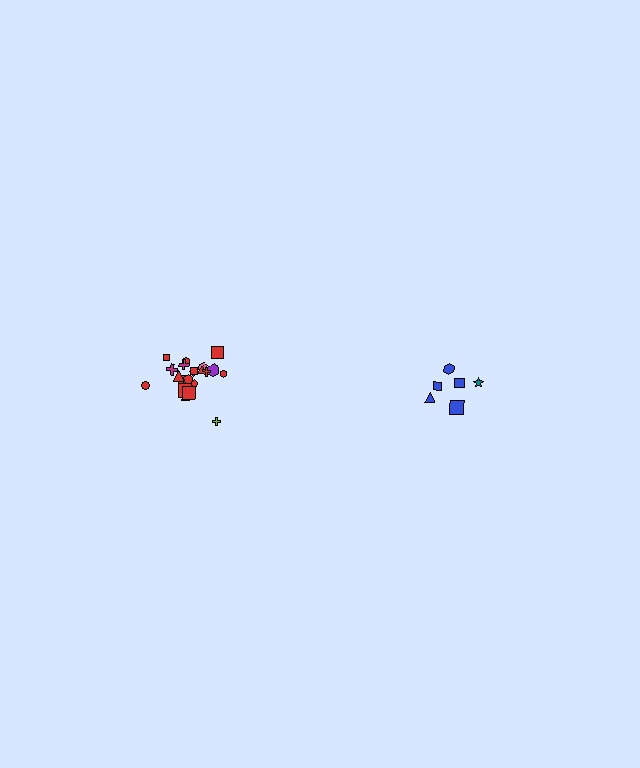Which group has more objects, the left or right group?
The left group.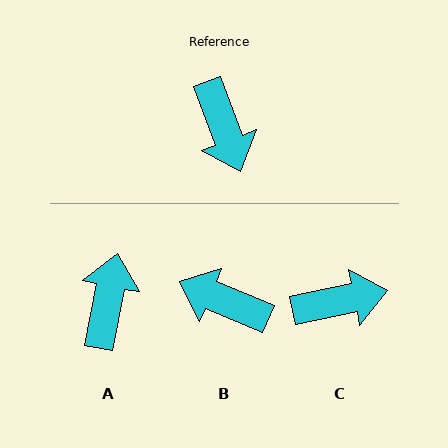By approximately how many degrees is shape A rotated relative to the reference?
Approximately 148 degrees counter-clockwise.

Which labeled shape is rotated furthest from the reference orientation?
A, about 148 degrees away.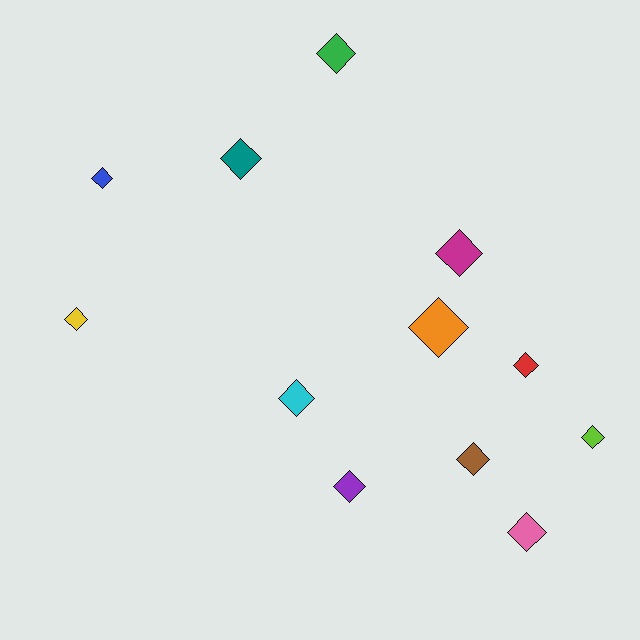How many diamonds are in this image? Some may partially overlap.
There are 12 diamonds.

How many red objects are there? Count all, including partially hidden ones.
There is 1 red object.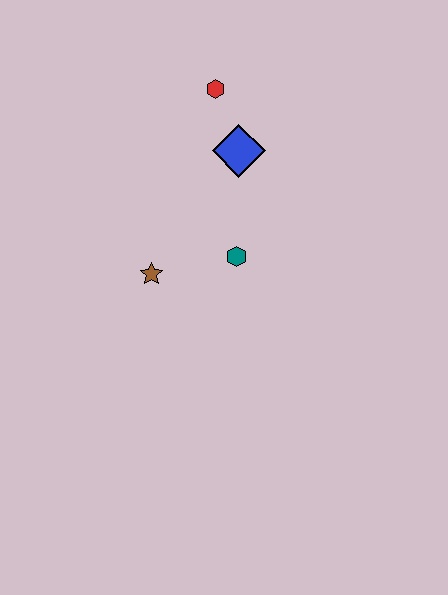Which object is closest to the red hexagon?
The blue diamond is closest to the red hexagon.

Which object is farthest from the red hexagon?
The brown star is farthest from the red hexagon.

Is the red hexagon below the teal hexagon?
No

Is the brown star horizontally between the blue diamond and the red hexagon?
No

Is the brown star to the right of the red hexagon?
No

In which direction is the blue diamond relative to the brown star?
The blue diamond is above the brown star.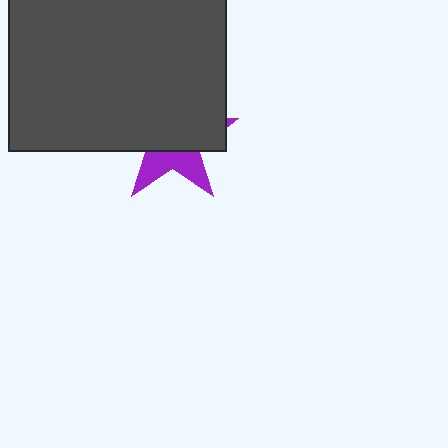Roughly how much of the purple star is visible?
A small part of it is visible (roughly 34%).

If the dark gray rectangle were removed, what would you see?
You would see the complete purple star.